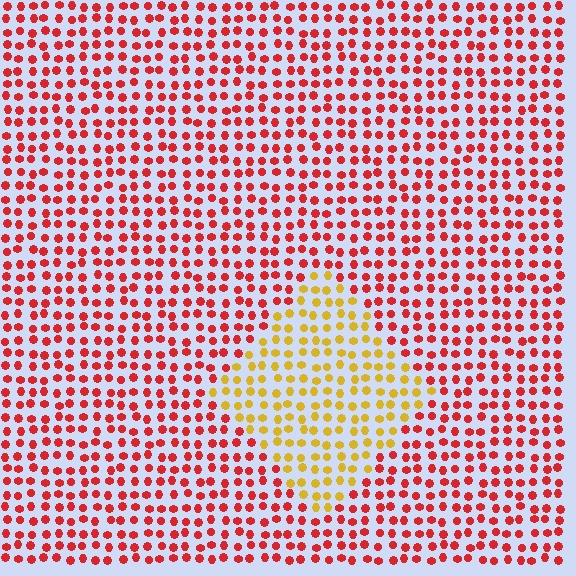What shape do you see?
I see a diamond.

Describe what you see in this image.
The image is filled with small red elements in a uniform arrangement. A diamond-shaped region is visible where the elements are tinted to a slightly different hue, forming a subtle color boundary.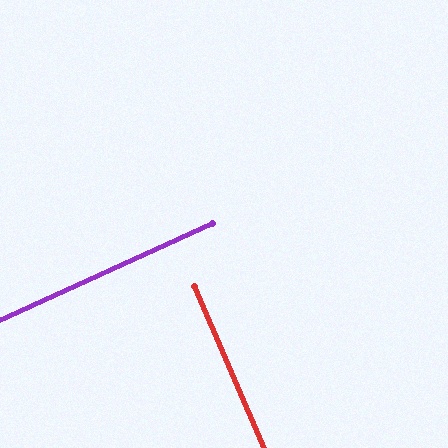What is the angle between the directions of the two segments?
Approximately 89 degrees.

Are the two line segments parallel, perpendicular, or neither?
Perpendicular — they meet at approximately 89°.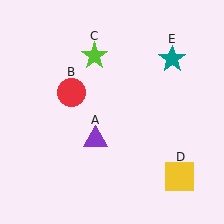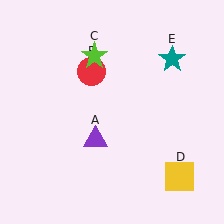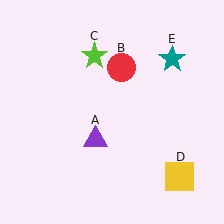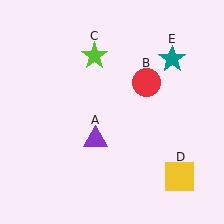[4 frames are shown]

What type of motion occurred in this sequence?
The red circle (object B) rotated clockwise around the center of the scene.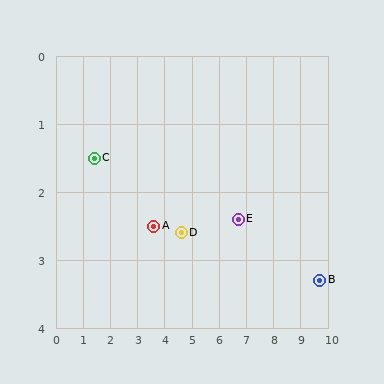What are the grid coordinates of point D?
Point D is at approximately (4.6, 2.6).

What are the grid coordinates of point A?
Point A is at approximately (3.6, 2.5).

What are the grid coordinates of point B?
Point B is at approximately (9.7, 3.3).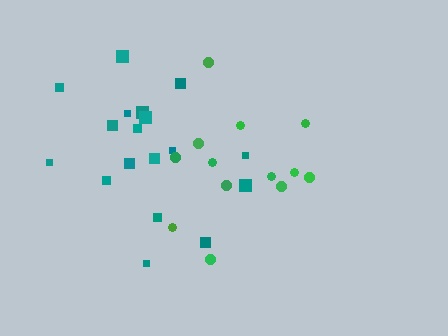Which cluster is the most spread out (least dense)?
Teal.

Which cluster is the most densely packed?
Green.